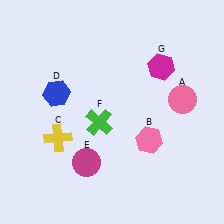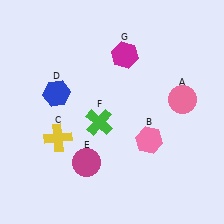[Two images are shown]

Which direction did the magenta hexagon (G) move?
The magenta hexagon (G) moved left.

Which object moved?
The magenta hexagon (G) moved left.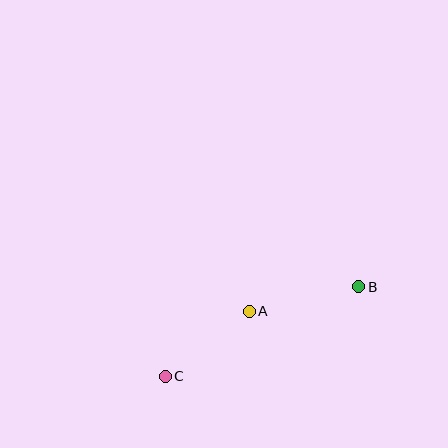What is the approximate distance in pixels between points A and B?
The distance between A and B is approximately 112 pixels.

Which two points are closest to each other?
Points A and C are closest to each other.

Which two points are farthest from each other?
Points B and C are farthest from each other.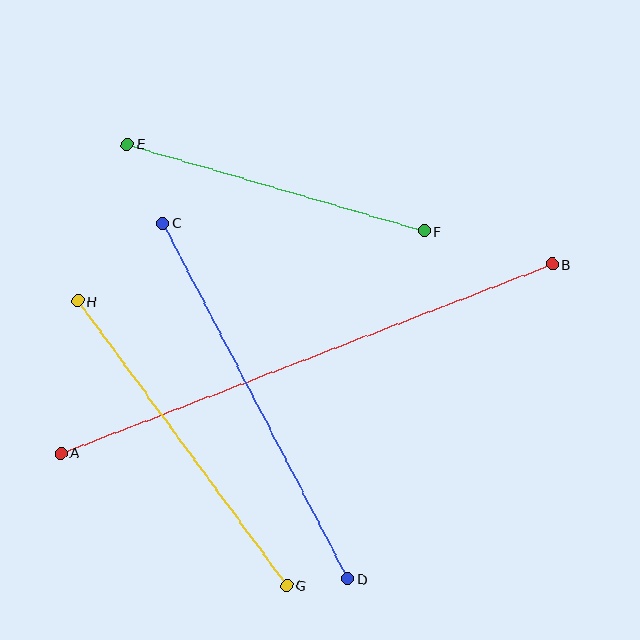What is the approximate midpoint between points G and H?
The midpoint is at approximately (182, 443) pixels.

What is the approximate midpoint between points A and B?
The midpoint is at approximately (307, 359) pixels.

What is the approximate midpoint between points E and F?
The midpoint is at approximately (276, 188) pixels.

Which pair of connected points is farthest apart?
Points A and B are farthest apart.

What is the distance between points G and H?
The distance is approximately 353 pixels.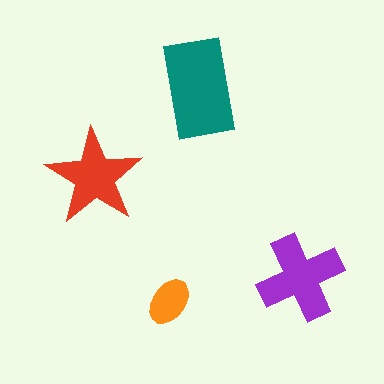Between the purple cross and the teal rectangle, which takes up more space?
The teal rectangle.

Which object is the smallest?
The orange ellipse.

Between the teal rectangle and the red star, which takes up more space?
The teal rectangle.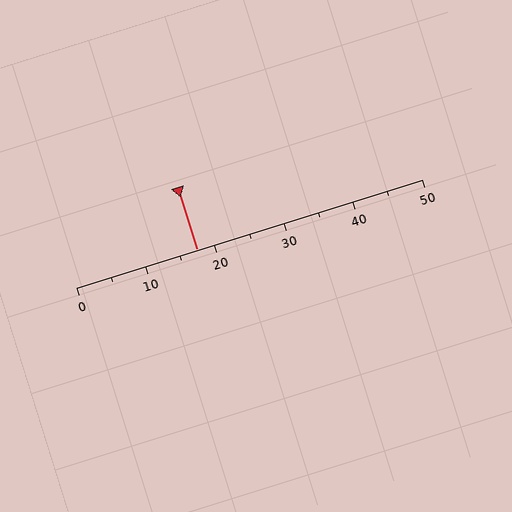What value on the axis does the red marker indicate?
The marker indicates approximately 17.5.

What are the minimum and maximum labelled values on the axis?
The axis runs from 0 to 50.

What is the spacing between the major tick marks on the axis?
The major ticks are spaced 10 apart.